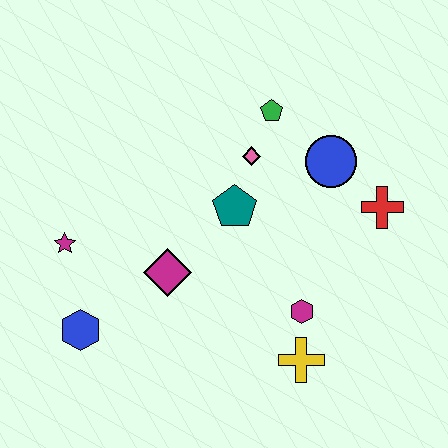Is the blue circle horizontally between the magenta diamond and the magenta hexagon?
No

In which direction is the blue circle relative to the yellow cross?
The blue circle is above the yellow cross.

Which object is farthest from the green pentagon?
The blue hexagon is farthest from the green pentagon.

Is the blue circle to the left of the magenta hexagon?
No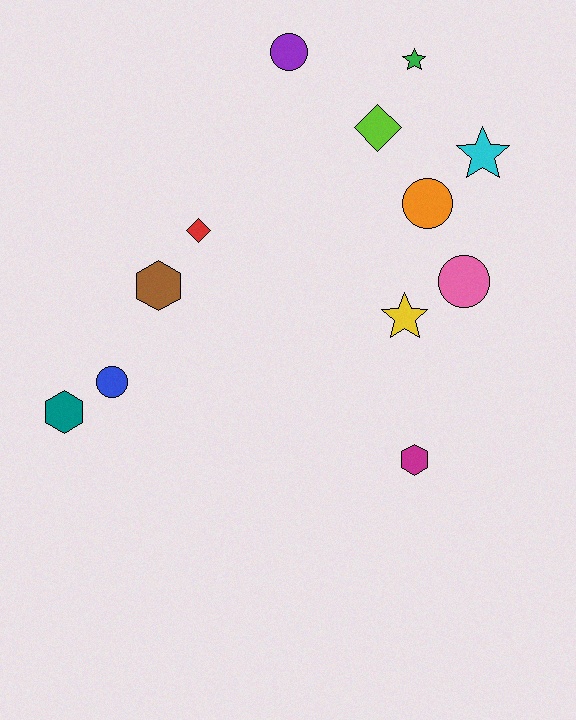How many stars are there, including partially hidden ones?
There are 3 stars.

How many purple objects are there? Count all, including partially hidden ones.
There is 1 purple object.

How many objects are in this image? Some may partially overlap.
There are 12 objects.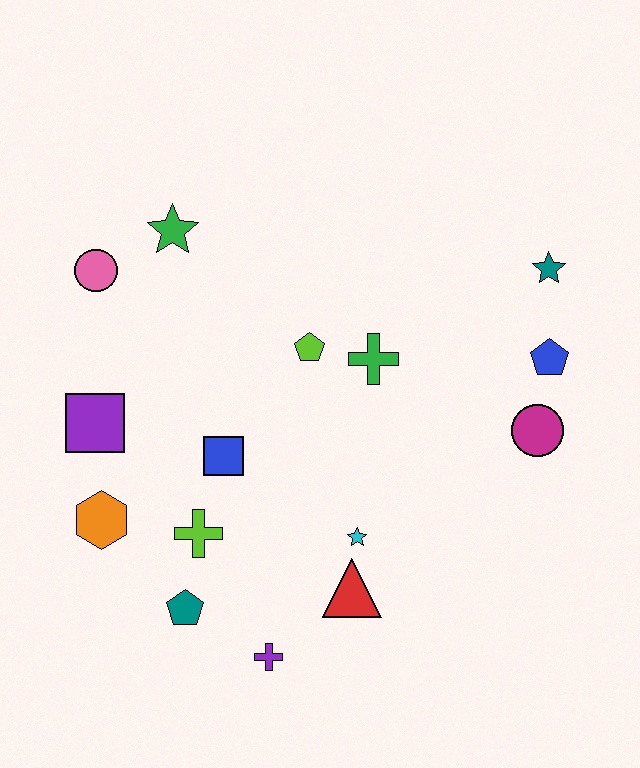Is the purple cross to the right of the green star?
Yes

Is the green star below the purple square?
No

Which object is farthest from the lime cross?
The teal star is farthest from the lime cross.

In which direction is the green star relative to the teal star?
The green star is to the left of the teal star.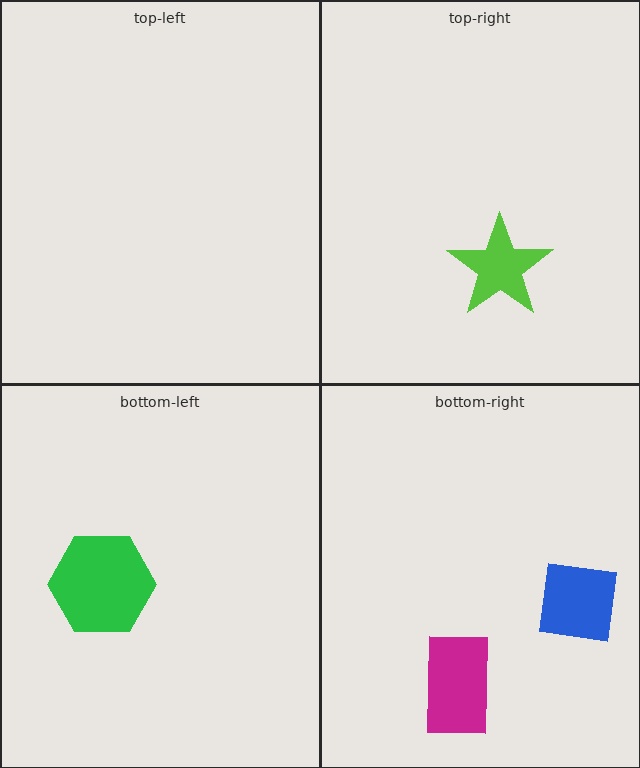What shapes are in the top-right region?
The lime star.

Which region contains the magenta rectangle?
The bottom-right region.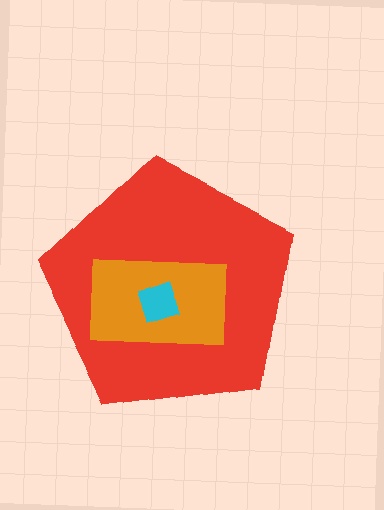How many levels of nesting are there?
3.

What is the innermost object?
The cyan square.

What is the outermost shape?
The red pentagon.